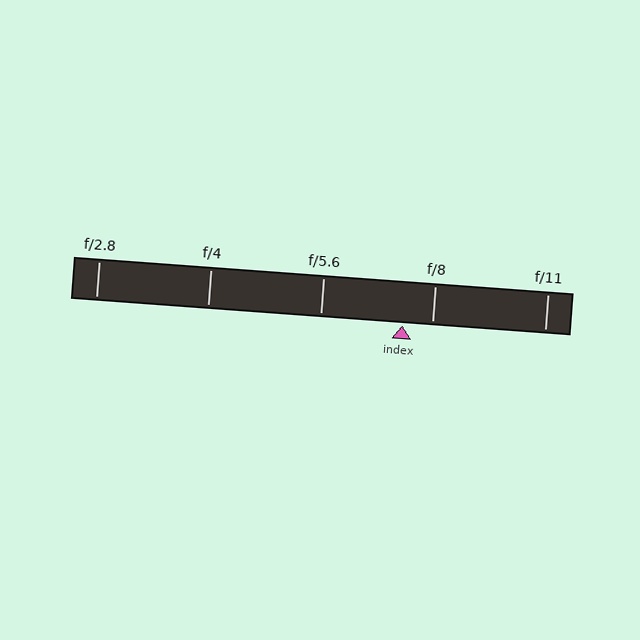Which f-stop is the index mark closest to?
The index mark is closest to f/8.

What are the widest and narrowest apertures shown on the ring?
The widest aperture shown is f/2.8 and the narrowest is f/11.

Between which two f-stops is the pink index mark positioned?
The index mark is between f/5.6 and f/8.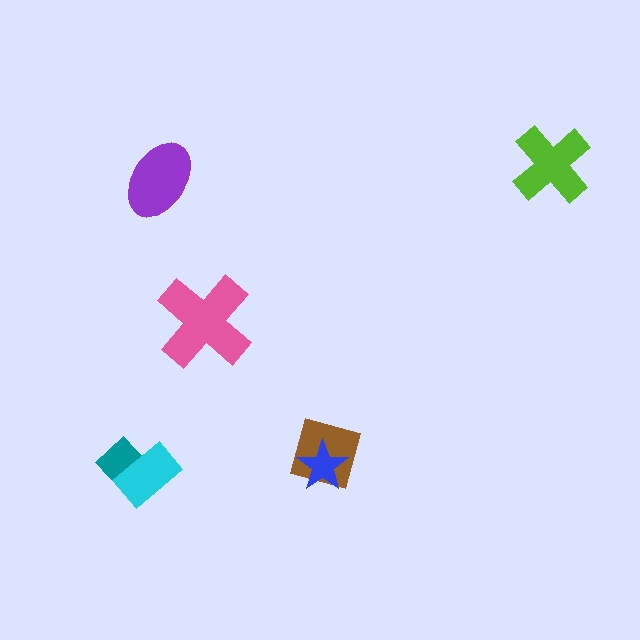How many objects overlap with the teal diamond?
1 object overlaps with the teal diamond.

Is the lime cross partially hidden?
No, no other shape covers it.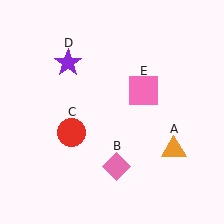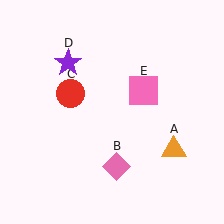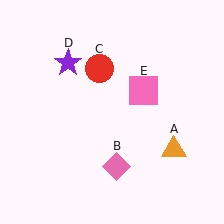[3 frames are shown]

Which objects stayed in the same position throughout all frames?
Orange triangle (object A) and pink diamond (object B) and purple star (object D) and pink square (object E) remained stationary.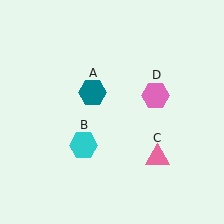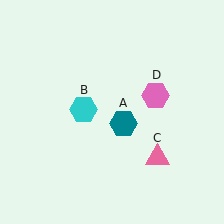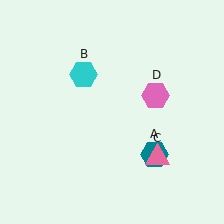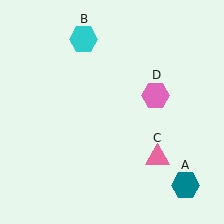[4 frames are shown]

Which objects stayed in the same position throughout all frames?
Pink triangle (object C) and pink hexagon (object D) remained stationary.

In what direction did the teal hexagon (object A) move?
The teal hexagon (object A) moved down and to the right.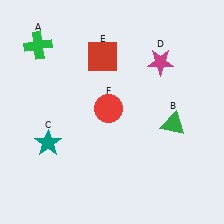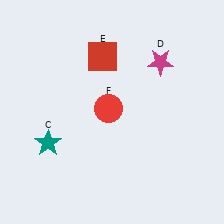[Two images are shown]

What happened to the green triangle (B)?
The green triangle (B) was removed in Image 2. It was in the bottom-right area of Image 1.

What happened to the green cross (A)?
The green cross (A) was removed in Image 2. It was in the top-left area of Image 1.